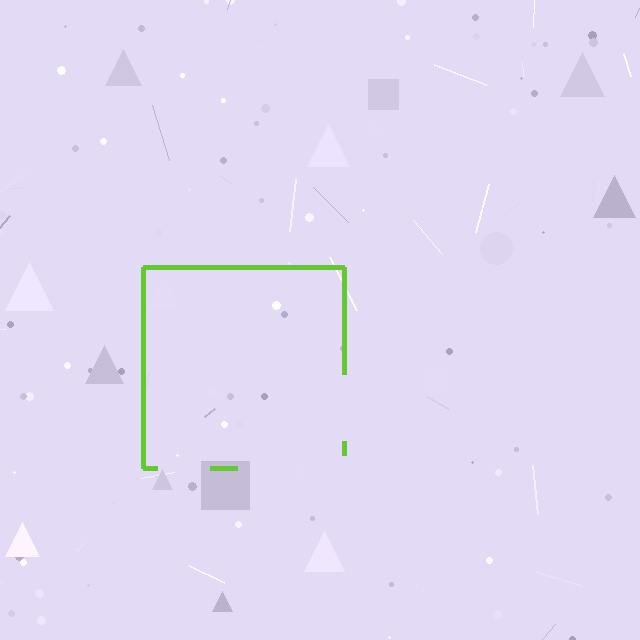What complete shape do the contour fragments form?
The contour fragments form a square.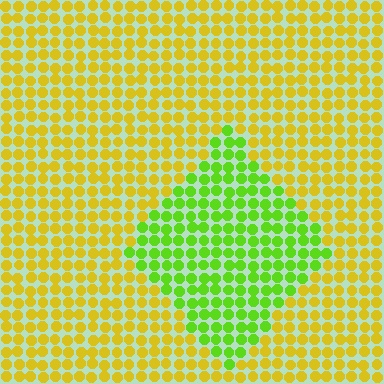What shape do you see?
I see a diamond.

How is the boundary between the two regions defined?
The boundary is defined purely by a slight shift in hue (about 47 degrees). Spacing, size, and orientation are identical on both sides.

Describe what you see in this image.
The image is filled with small yellow elements in a uniform arrangement. A diamond-shaped region is visible where the elements are tinted to a slightly different hue, forming a subtle color boundary.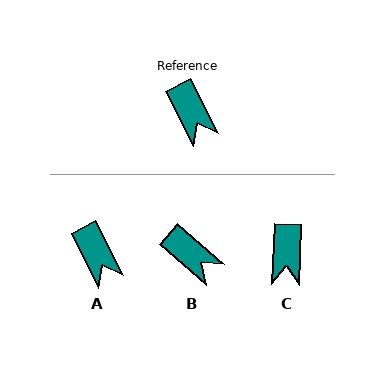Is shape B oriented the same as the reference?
No, it is off by about 22 degrees.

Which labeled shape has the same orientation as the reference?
A.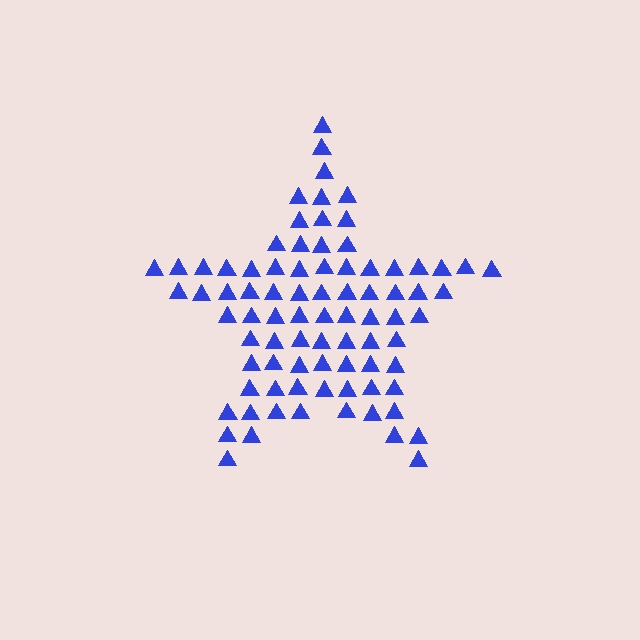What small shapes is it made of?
It is made of small triangles.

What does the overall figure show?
The overall figure shows a star.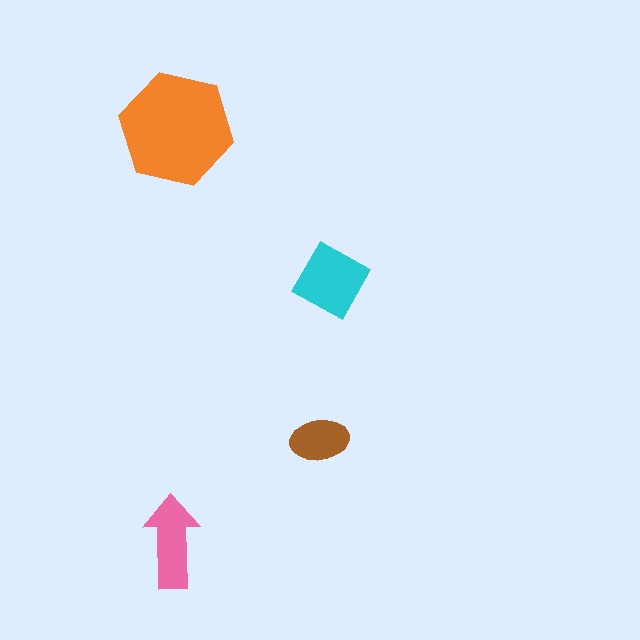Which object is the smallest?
The brown ellipse.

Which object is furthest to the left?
The pink arrow is leftmost.